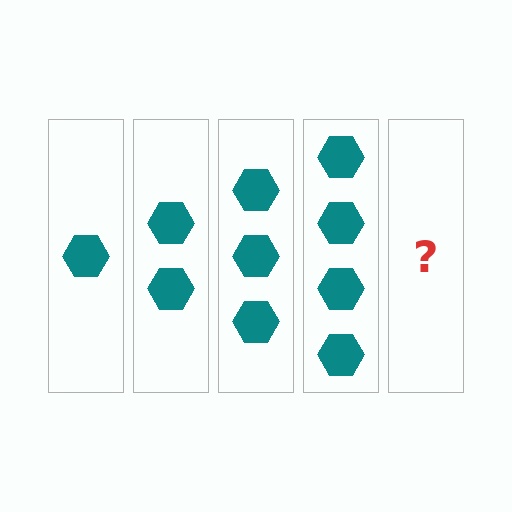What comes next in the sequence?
The next element should be 5 hexagons.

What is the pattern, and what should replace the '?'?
The pattern is that each step adds one more hexagon. The '?' should be 5 hexagons.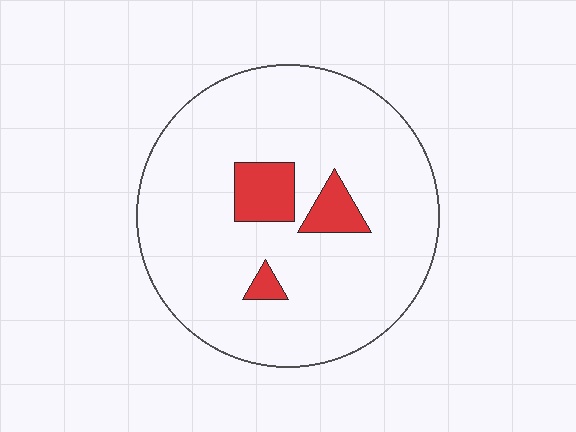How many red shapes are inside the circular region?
3.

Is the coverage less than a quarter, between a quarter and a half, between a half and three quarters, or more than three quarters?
Less than a quarter.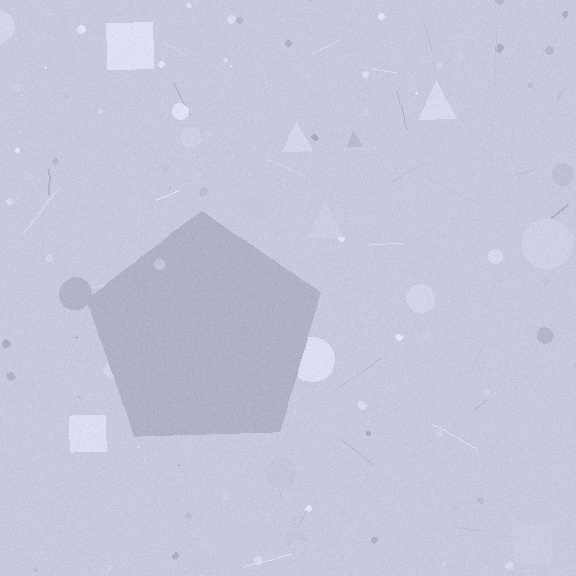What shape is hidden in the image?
A pentagon is hidden in the image.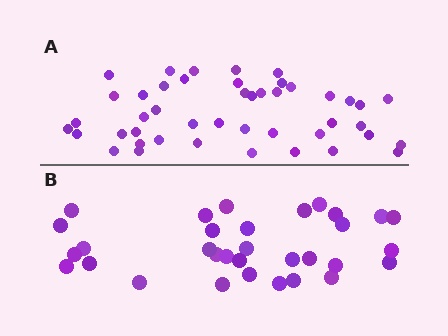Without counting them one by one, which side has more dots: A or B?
Region A (the top region) has more dots.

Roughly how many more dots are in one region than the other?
Region A has approximately 15 more dots than region B.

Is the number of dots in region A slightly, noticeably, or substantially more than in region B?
Region A has noticeably more, but not dramatically so. The ratio is roughly 1.4 to 1.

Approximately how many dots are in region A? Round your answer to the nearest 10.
About 40 dots. (The exact count is 45, which rounds to 40.)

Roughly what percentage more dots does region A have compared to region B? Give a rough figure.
About 40% more.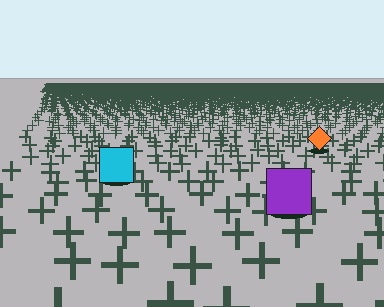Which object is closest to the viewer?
The purple square is closest. The texture marks near it are larger and more spread out.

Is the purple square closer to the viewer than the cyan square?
Yes. The purple square is closer — you can tell from the texture gradient: the ground texture is coarser near it.